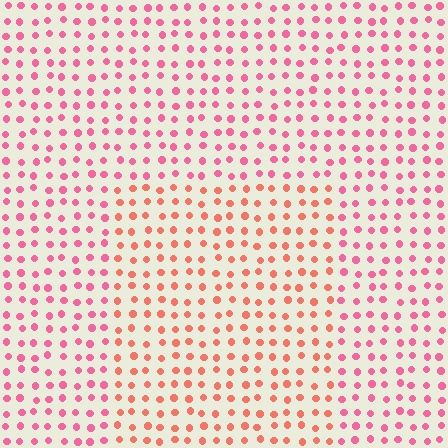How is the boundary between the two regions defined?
The boundary is defined purely by a slight shift in hue (about 31 degrees). Spacing, size, and orientation are identical on both sides.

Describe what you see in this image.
The image is filled with small pink elements in a uniform arrangement. A rectangle-shaped region is visible where the elements are tinted to a slightly different hue, forming a subtle color boundary.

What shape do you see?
I see a rectangle.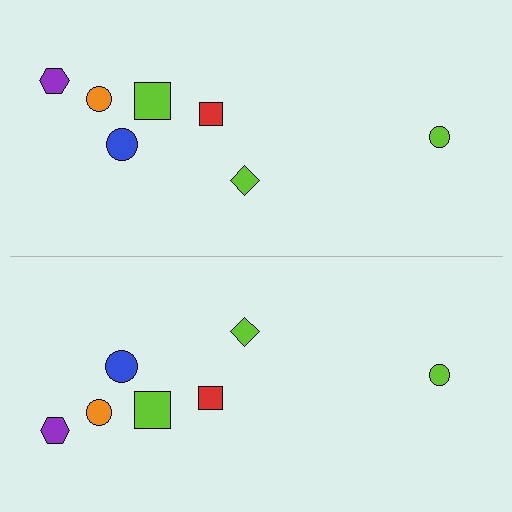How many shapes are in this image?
There are 14 shapes in this image.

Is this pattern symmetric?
Yes, this pattern has bilateral (reflection) symmetry.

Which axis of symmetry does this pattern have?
The pattern has a horizontal axis of symmetry running through the center of the image.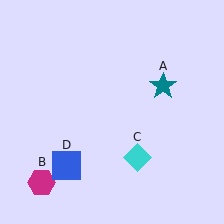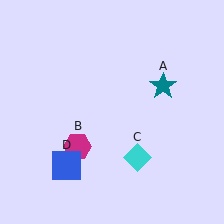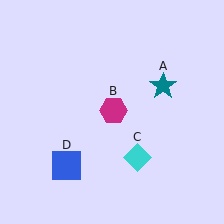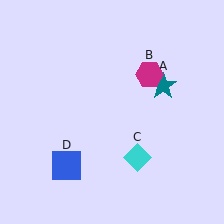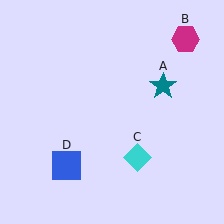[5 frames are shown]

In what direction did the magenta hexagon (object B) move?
The magenta hexagon (object B) moved up and to the right.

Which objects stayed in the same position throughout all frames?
Teal star (object A) and cyan diamond (object C) and blue square (object D) remained stationary.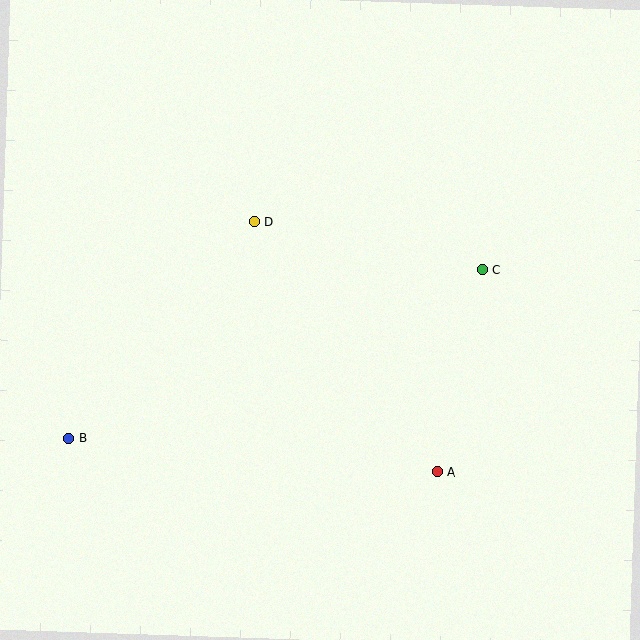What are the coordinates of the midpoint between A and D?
The midpoint between A and D is at (346, 347).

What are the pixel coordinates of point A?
Point A is at (437, 472).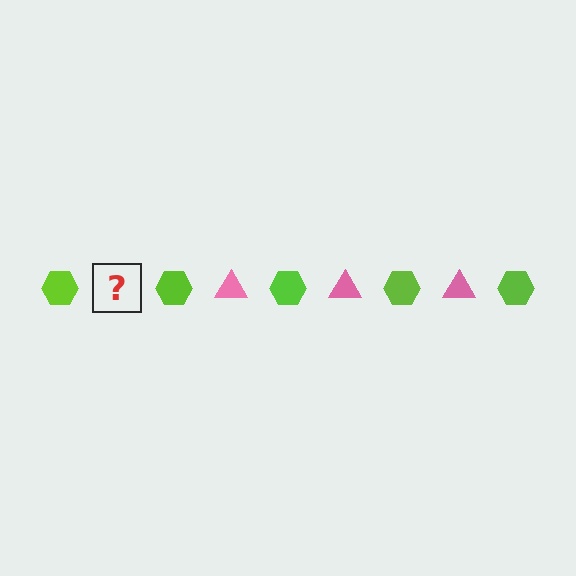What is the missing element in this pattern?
The missing element is a pink triangle.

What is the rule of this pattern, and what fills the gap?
The rule is that the pattern alternates between lime hexagon and pink triangle. The gap should be filled with a pink triangle.